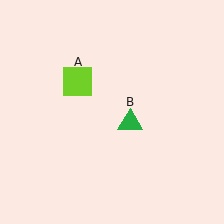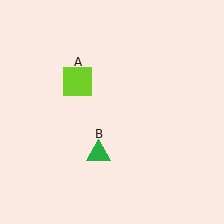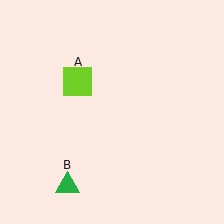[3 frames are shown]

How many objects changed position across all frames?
1 object changed position: green triangle (object B).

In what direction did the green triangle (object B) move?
The green triangle (object B) moved down and to the left.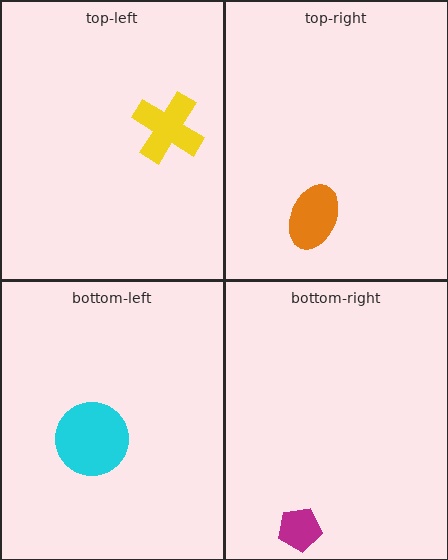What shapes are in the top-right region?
The orange ellipse.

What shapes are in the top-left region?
The yellow cross.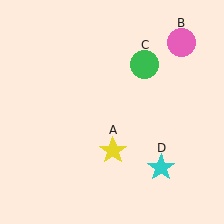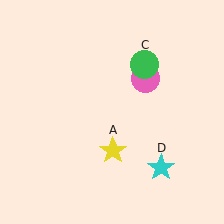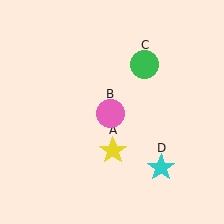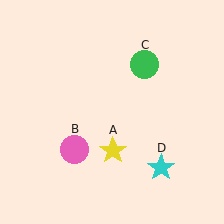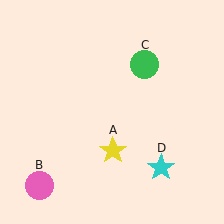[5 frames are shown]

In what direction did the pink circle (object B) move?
The pink circle (object B) moved down and to the left.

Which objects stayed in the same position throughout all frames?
Yellow star (object A) and green circle (object C) and cyan star (object D) remained stationary.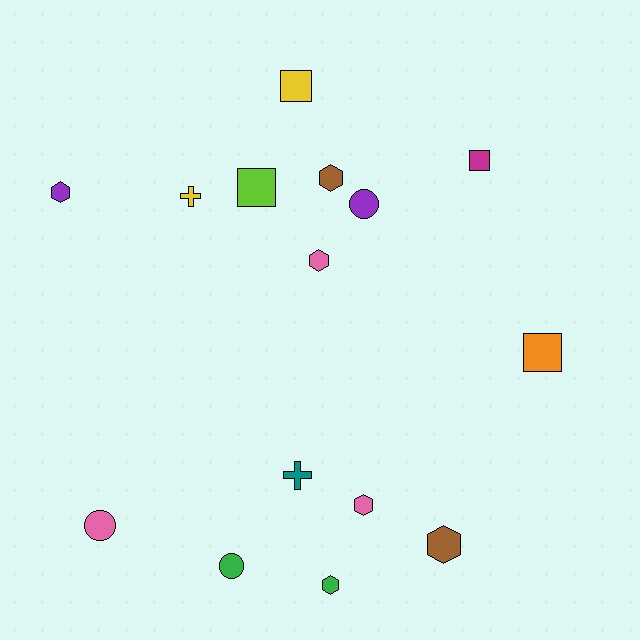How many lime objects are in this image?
There is 1 lime object.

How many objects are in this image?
There are 15 objects.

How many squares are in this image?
There are 4 squares.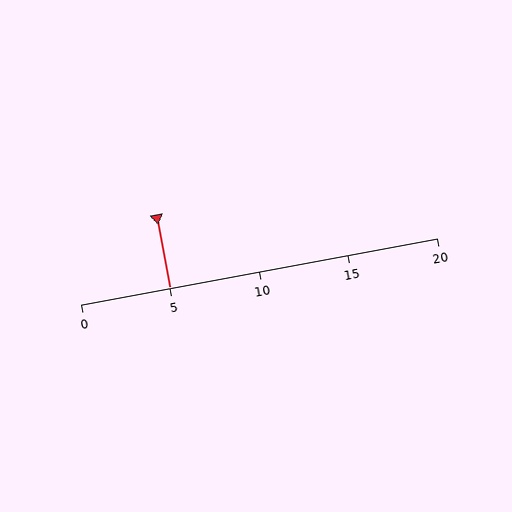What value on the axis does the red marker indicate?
The marker indicates approximately 5.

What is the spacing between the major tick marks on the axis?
The major ticks are spaced 5 apart.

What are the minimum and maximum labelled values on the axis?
The axis runs from 0 to 20.